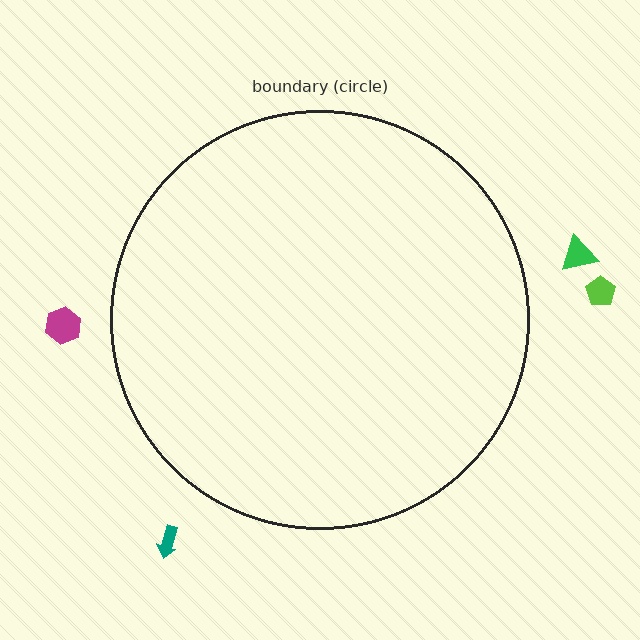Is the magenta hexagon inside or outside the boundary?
Outside.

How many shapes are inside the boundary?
0 inside, 4 outside.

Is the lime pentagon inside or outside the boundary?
Outside.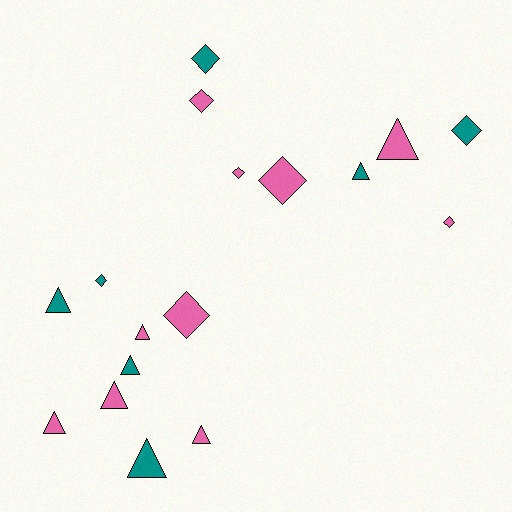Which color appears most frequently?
Pink, with 10 objects.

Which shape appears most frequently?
Triangle, with 9 objects.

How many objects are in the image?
There are 17 objects.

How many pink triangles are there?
There are 5 pink triangles.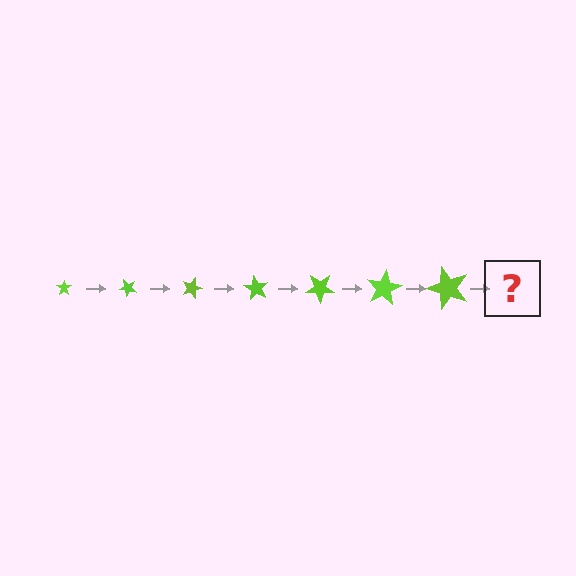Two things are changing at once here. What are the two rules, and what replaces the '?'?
The two rules are that the star grows larger each step and it rotates 45 degrees each step. The '?' should be a star, larger than the previous one and rotated 315 degrees from the start.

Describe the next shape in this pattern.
It should be a star, larger than the previous one and rotated 315 degrees from the start.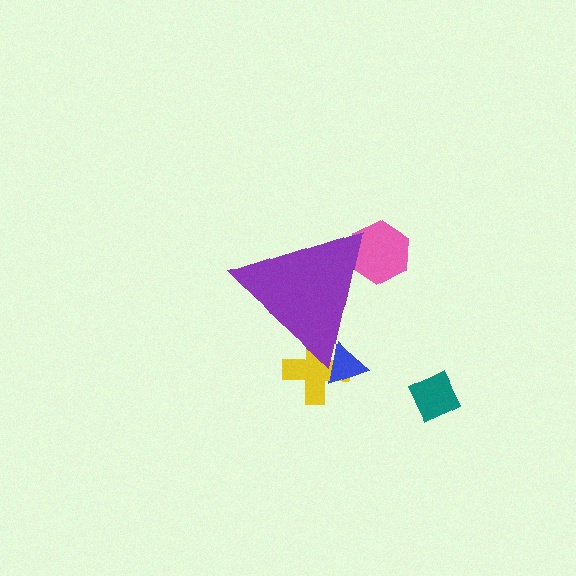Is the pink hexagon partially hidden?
Yes, the pink hexagon is partially hidden behind the purple triangle.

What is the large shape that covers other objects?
A purple triangle.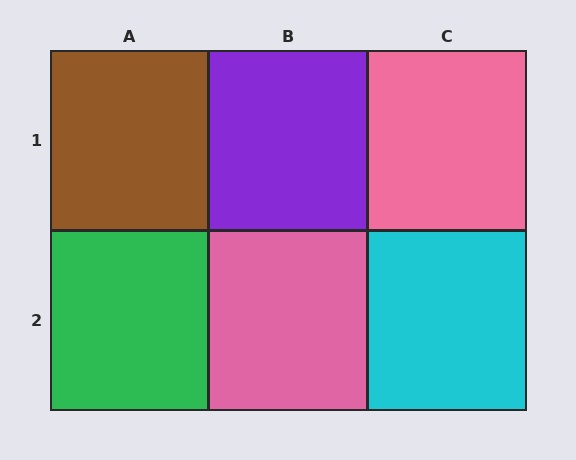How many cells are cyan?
1 cell is cyan.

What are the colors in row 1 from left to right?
Brown, purple, pink.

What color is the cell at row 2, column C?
Cyan.